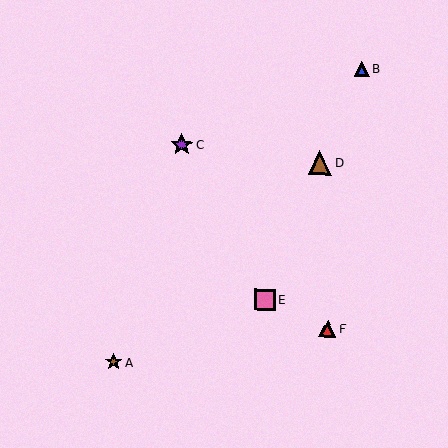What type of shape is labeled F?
Shape F is a red triangle.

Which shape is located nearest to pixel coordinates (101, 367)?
The brown star (labeled A) at (114, 362) is nearest to that location.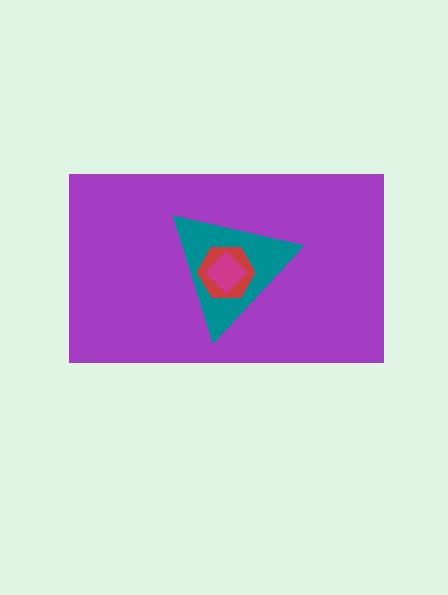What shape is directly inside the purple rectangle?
The teal triangle.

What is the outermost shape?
The purple rectangle.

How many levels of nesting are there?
4.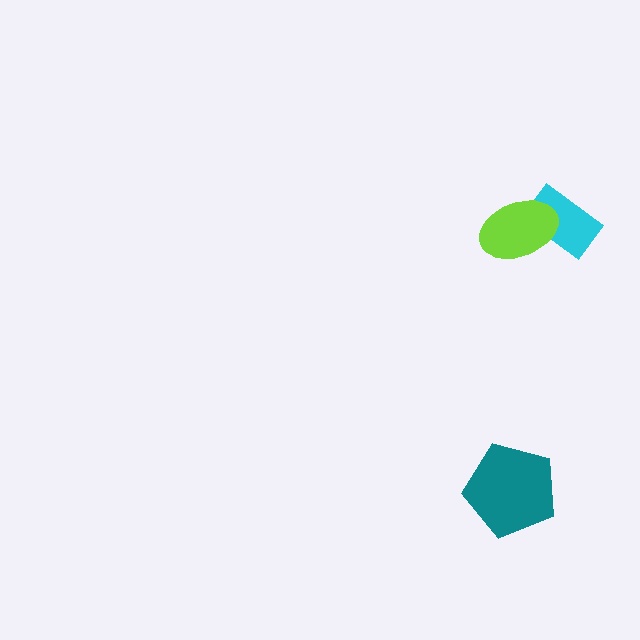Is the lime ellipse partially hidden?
No, no other shape covers it.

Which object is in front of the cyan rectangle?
The lime ellipse is in front of the cyan rectangle.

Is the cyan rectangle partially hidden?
Yes, it is partially covered by another shape.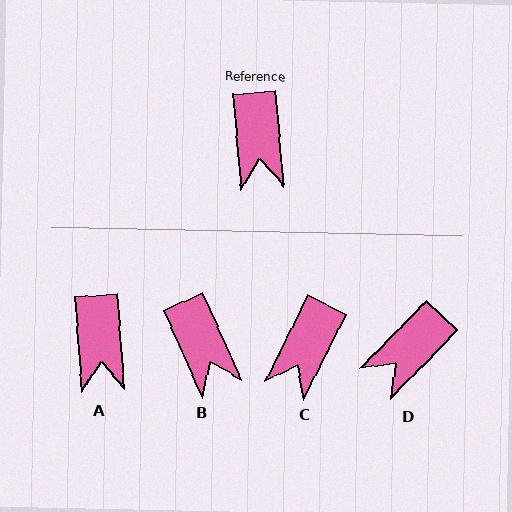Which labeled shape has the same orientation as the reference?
A.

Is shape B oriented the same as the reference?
No, it is off by about 20 degrees.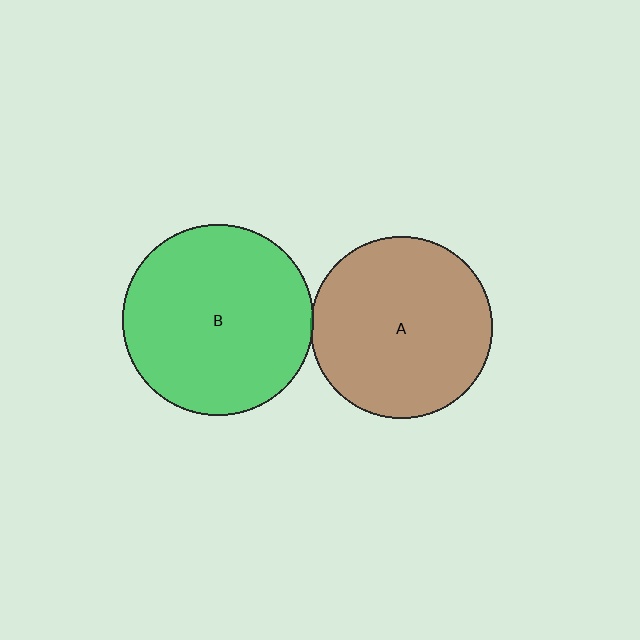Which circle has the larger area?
Circle B (green).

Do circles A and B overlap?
Yes.